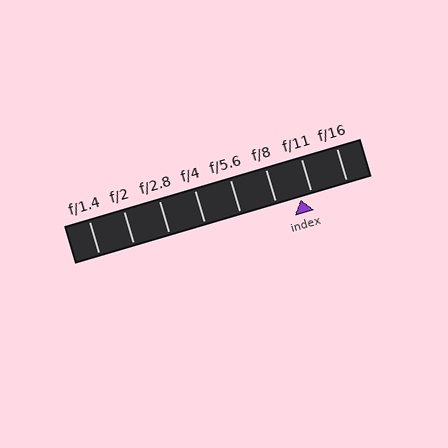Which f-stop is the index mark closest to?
The index mark is closest to f/11.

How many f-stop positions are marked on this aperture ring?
There are 8 f-stop positions marked.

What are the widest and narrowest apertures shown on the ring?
The widest aperture shown is f/1.4 and the narrowest is f/16.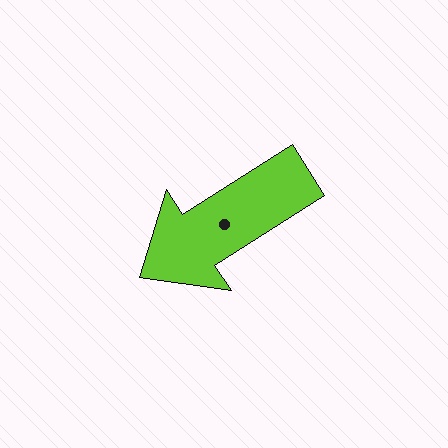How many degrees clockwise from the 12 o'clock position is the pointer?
Approximately 237 degrees.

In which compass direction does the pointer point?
Southwest.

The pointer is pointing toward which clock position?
Roughly 8 o'clock.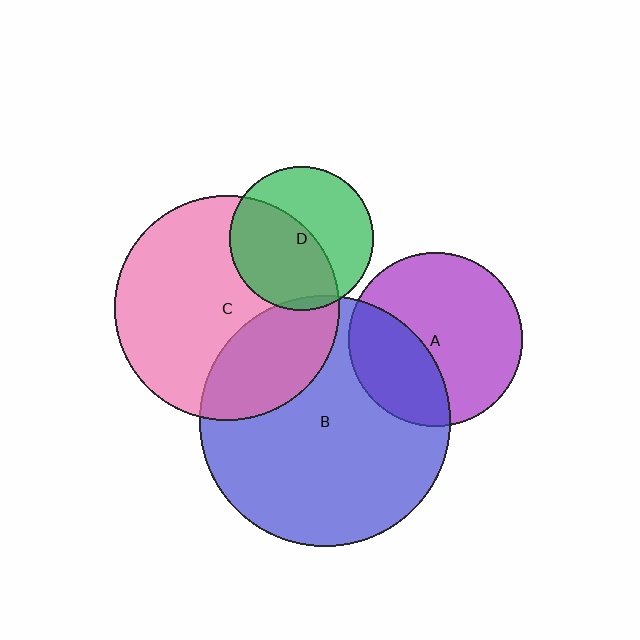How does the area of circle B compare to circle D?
Approximately 3.0 times.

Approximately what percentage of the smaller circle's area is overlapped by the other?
Approximately 55%.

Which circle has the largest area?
Circle B (blue).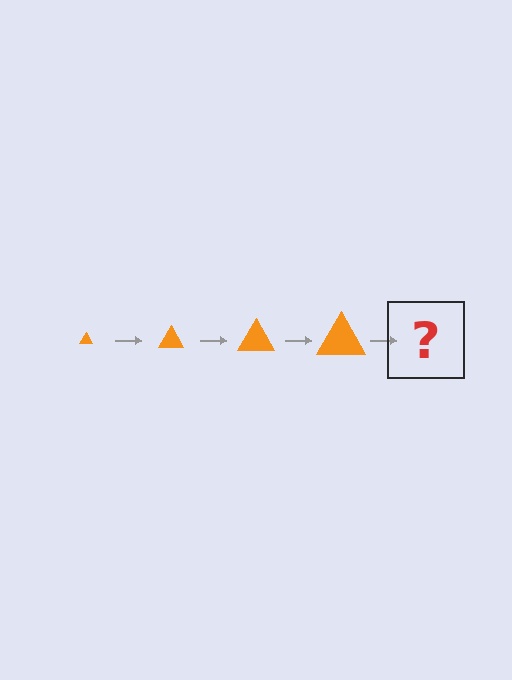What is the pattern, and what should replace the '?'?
The pattern is that the triangle gets progressively larger each step. The '?' should be an orange triangle, larger than the previous one.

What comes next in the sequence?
The next element should be an orange triangle, larger than the previous one.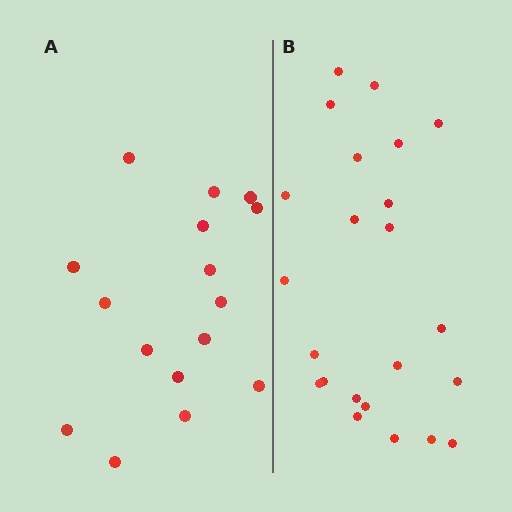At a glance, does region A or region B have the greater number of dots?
Region B (the right region) has more dots.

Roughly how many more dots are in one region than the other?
Region B has roughly 8 or so more dots than region A.